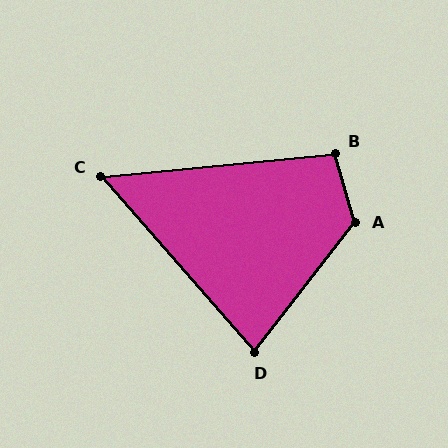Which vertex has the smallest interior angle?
C, at approximately 54 degrees.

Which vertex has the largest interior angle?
A, at approximately 126 degrees.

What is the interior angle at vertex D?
Approximately 79 degrees (acute).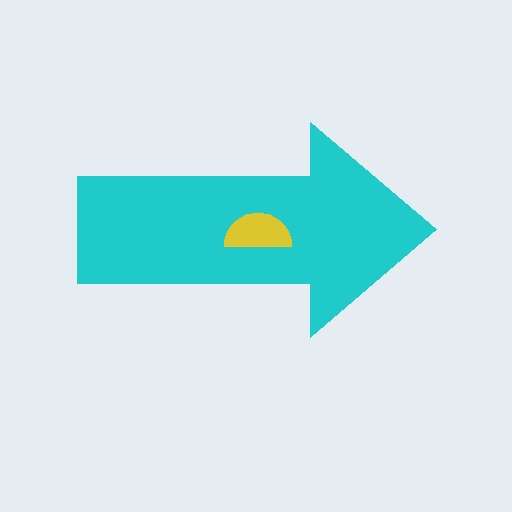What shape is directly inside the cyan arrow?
The yellow semicircle.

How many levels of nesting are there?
2.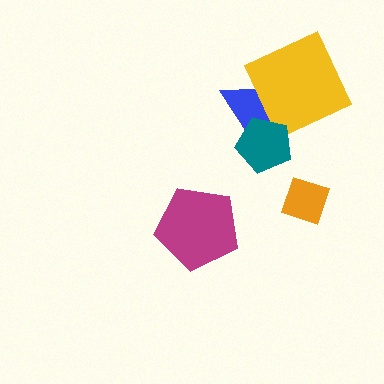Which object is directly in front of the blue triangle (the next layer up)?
The yellow square is directly in front of the blue triangle.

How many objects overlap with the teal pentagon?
1 object overlaps with the teal pentagon.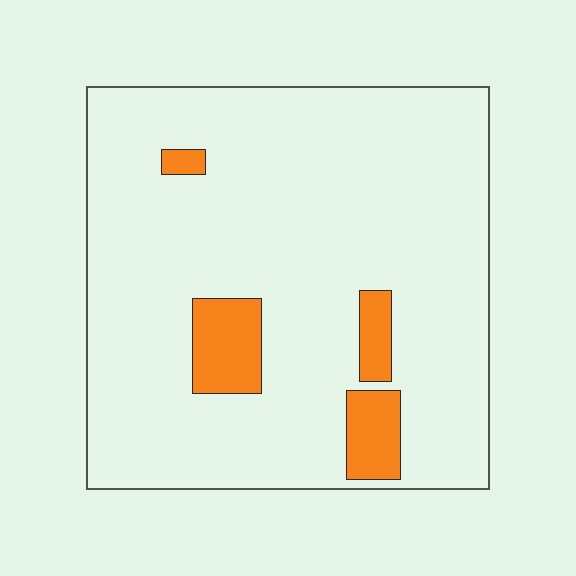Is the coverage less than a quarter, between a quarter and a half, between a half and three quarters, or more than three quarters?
Less than a quarter.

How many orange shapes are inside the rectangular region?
4.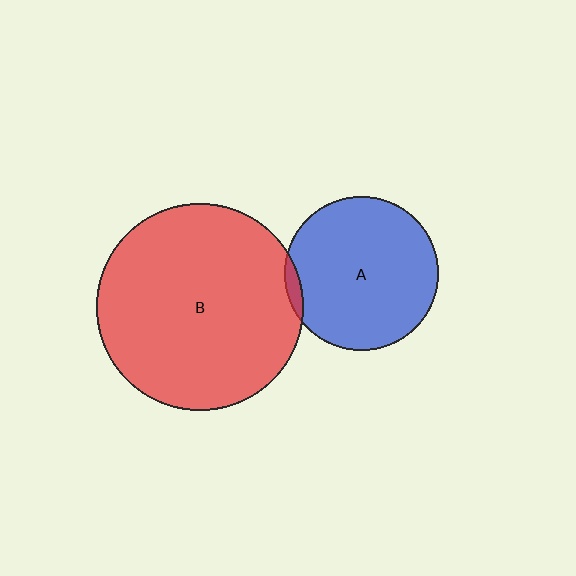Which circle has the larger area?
Circle B (red).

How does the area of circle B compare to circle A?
Approximately 1.8 times.